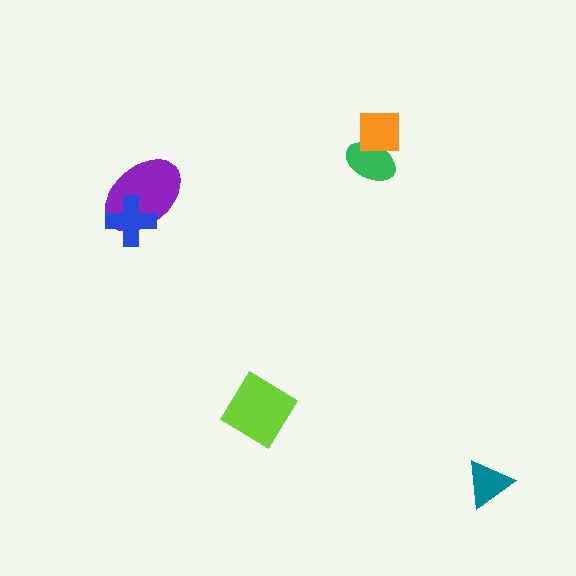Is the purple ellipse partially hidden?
Yes, it is partially covered by another shape.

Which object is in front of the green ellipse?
The orange square is in front of the green ellipse.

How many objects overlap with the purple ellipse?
1 object overlaps with the purple ellipse.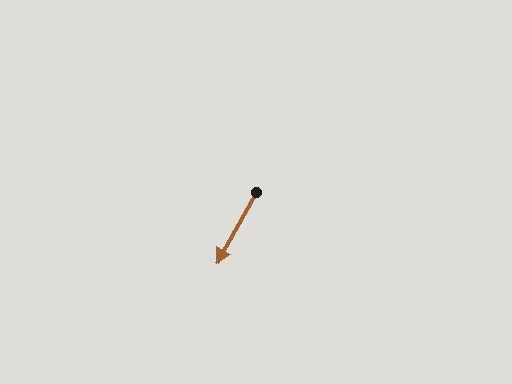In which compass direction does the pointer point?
Southwest.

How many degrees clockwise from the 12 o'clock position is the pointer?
Approximately 209 degrees.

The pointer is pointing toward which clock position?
Roughly 7 o'clock.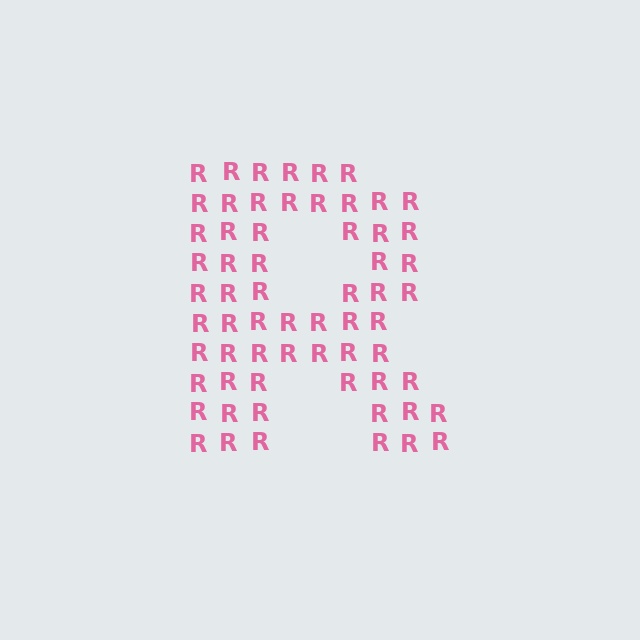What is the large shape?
The large shape is the letter R.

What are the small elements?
The small elements are letter R's.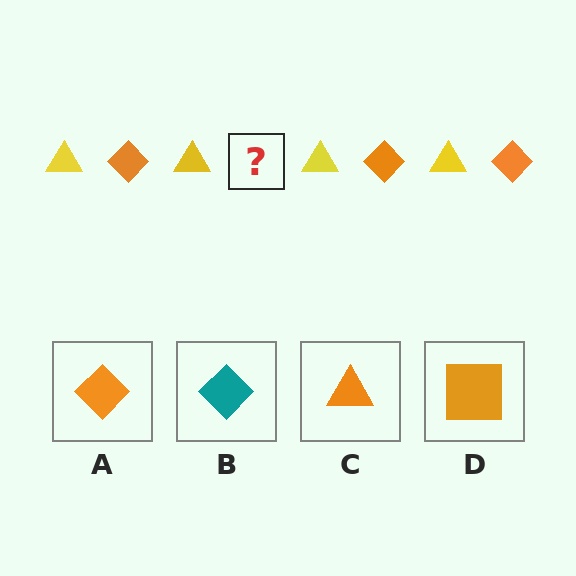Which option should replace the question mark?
Option A.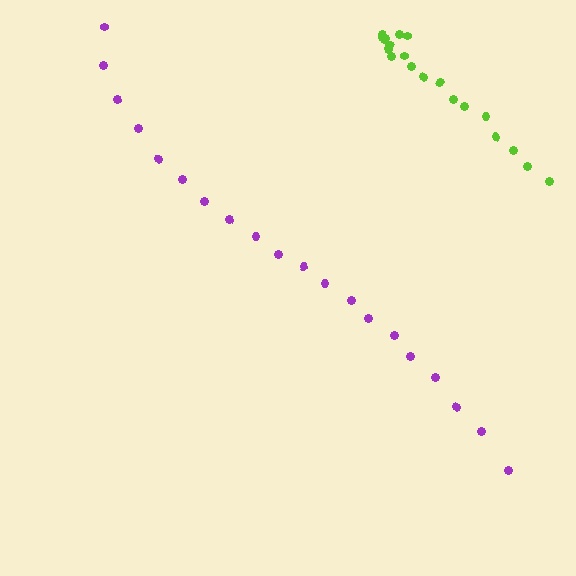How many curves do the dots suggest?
There are 2 distinct paths.